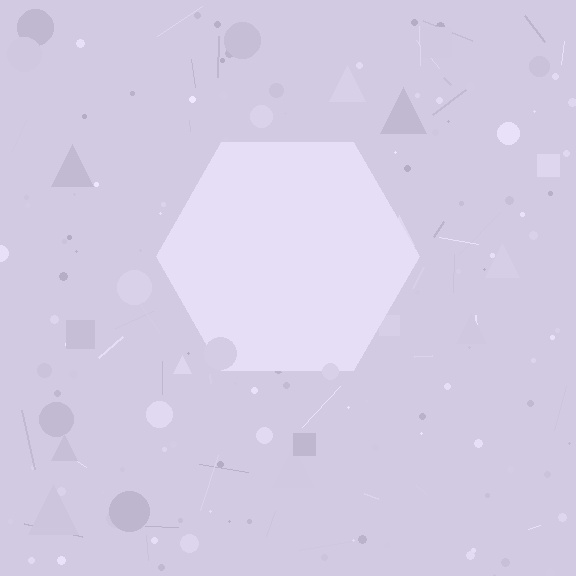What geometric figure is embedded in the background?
A hexagon is embedded in the background.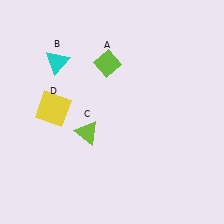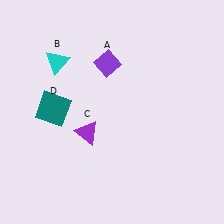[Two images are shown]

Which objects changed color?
A changed from lime to purple. C changed from lime to purple. D changed from yellow to teal.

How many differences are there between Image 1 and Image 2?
There are 3 differences between the two images.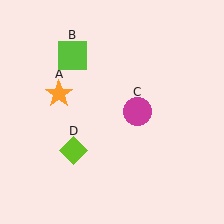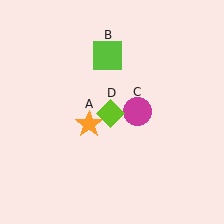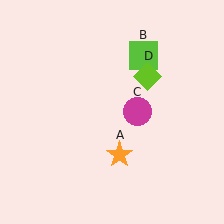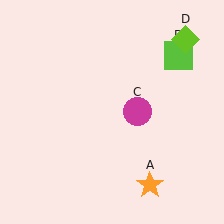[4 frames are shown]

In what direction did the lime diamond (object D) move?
The lime diamond (object D) moved up and to the right.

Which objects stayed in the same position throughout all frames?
Magenta circle (object C) remained stationary.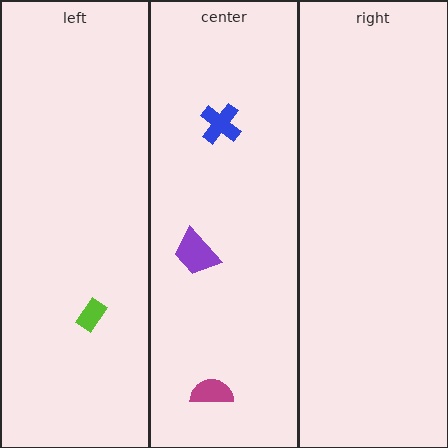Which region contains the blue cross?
The center region.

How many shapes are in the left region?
1.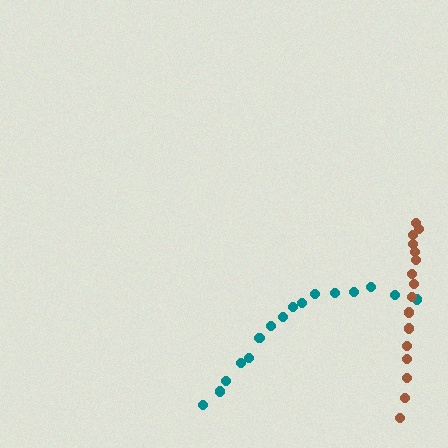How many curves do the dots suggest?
There are 2 distinct paths.